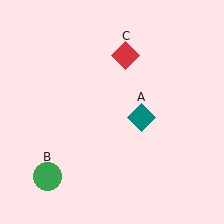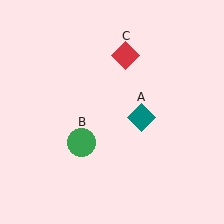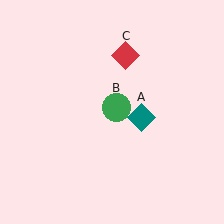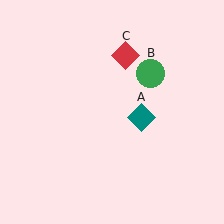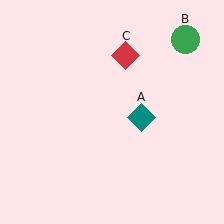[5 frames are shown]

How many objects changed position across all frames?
1 object changed position: green circle (object B).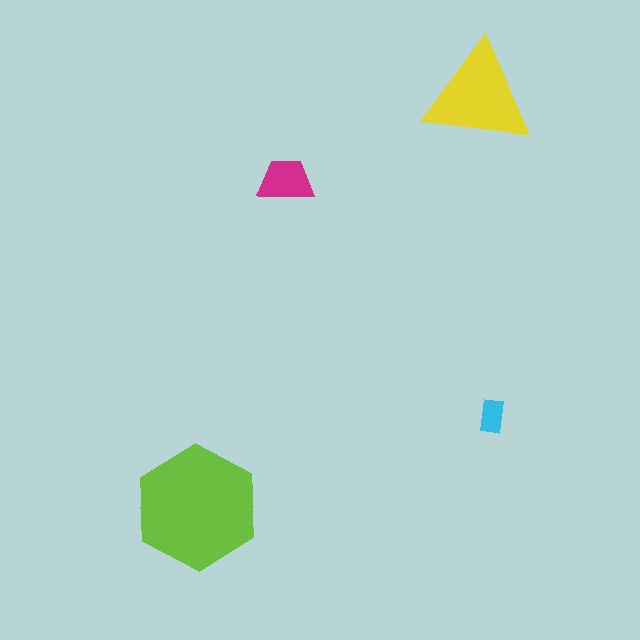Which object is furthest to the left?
The lime hexagon is leftmost.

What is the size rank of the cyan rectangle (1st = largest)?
4th.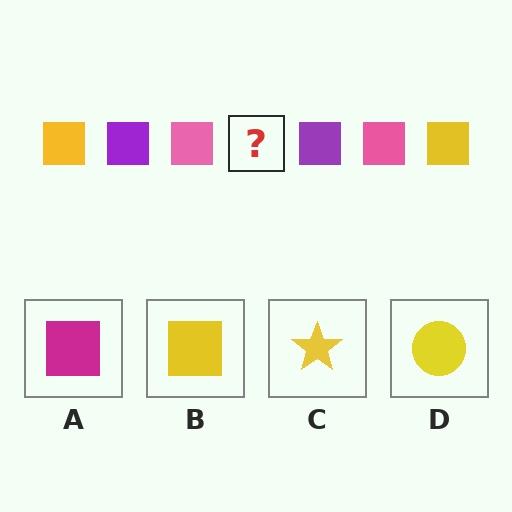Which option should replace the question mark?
Option B.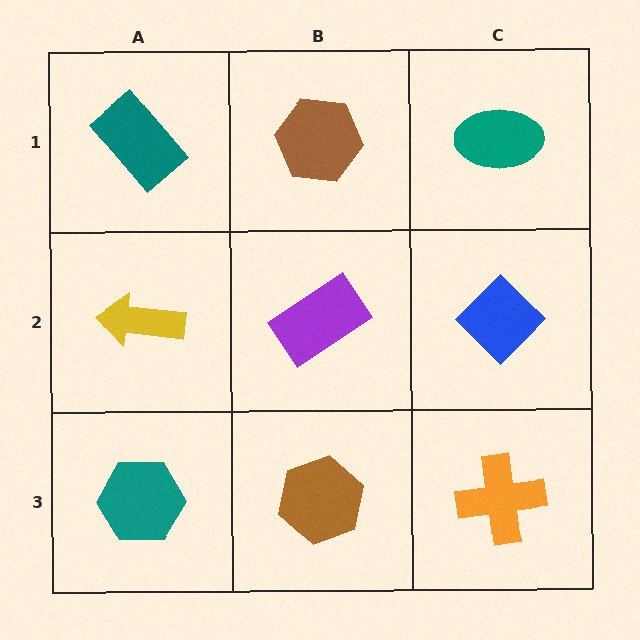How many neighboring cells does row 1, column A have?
2.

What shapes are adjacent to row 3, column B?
A purple rectangle (row 2, column B), a teal hexagon (row 3, column A), an orange cross (row 3, column C).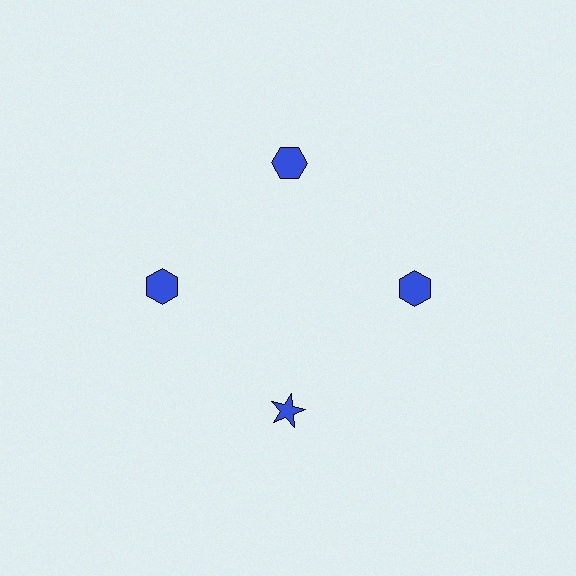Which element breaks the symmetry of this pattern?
The blue star at roughly the 6 o'clock position breaks the symmetry. All other shapes are blue hexagons.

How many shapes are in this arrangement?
There are 4 shapes arranged in a ring pattern.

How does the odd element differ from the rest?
It has a different shape: star instead of hexagon.